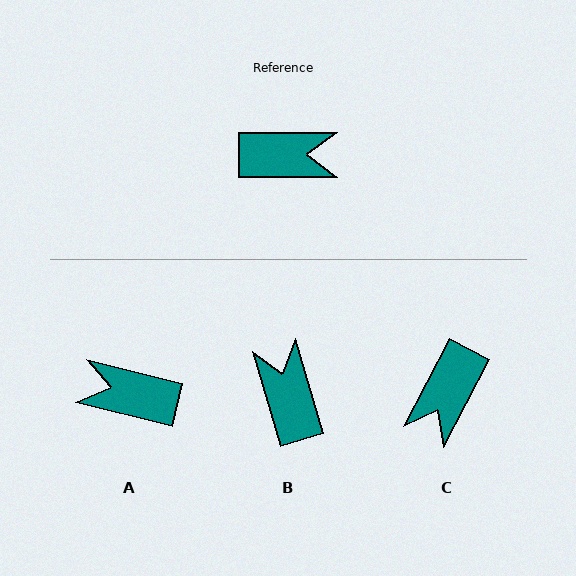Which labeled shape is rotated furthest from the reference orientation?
A, about 166 degrees away.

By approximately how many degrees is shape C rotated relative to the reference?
Approximately 118 degrees clockwise.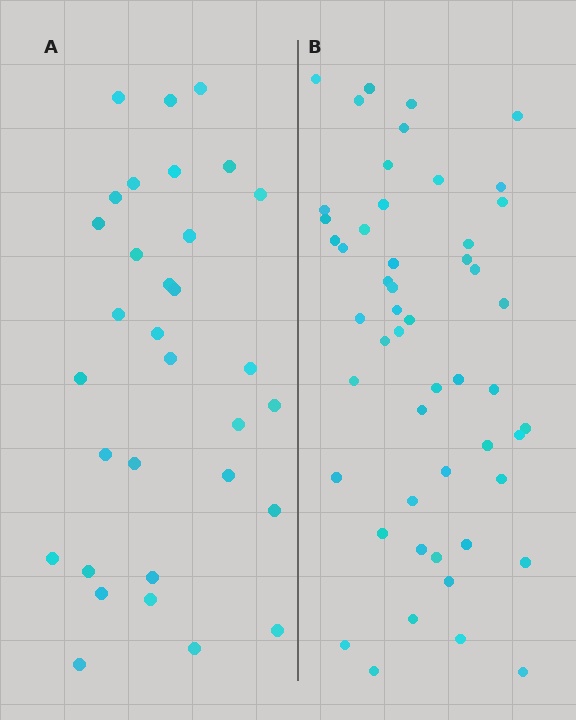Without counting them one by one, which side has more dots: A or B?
Region B (the right region) has more dots.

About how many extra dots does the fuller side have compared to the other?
Region B has approximately 20 more dots than region A.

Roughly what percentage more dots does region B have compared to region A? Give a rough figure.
About 60% more.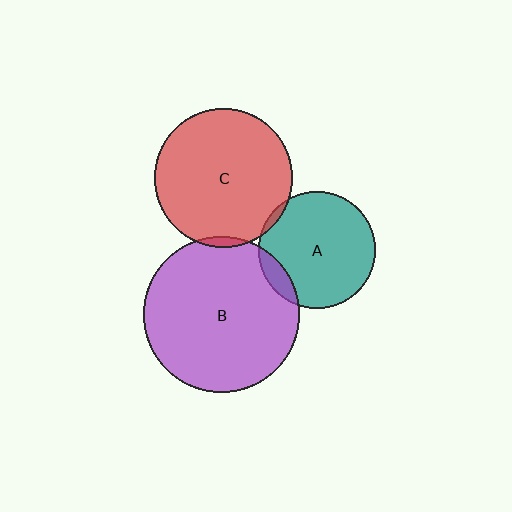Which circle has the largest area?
Circle B (purple).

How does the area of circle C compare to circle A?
Approximately 1.4 times.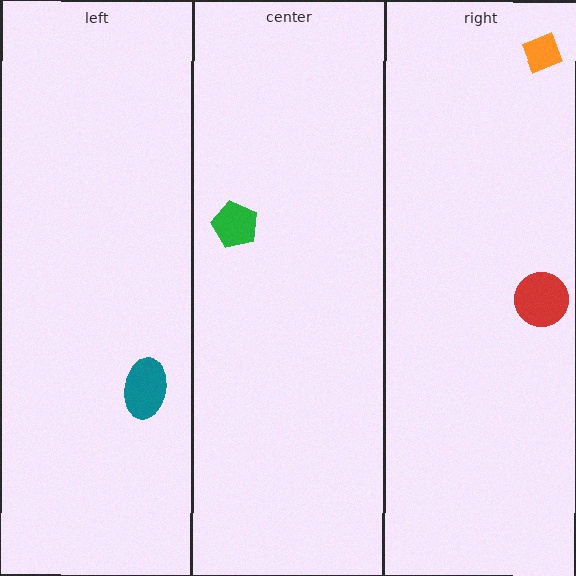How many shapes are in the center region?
1.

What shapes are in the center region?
The green pentagon.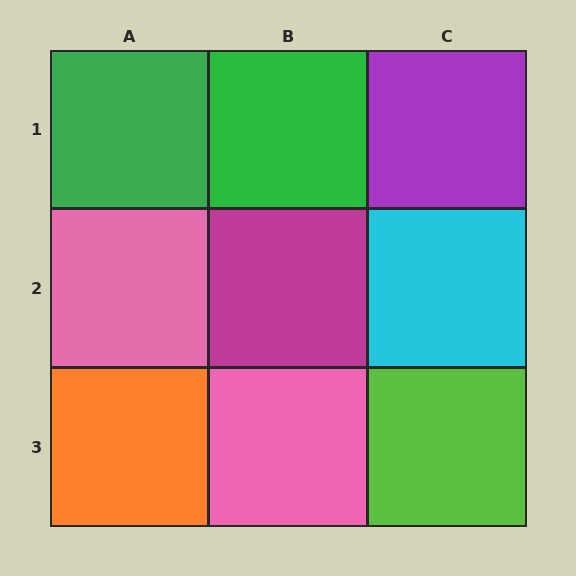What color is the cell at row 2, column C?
Cyan.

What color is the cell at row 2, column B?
Magenta.